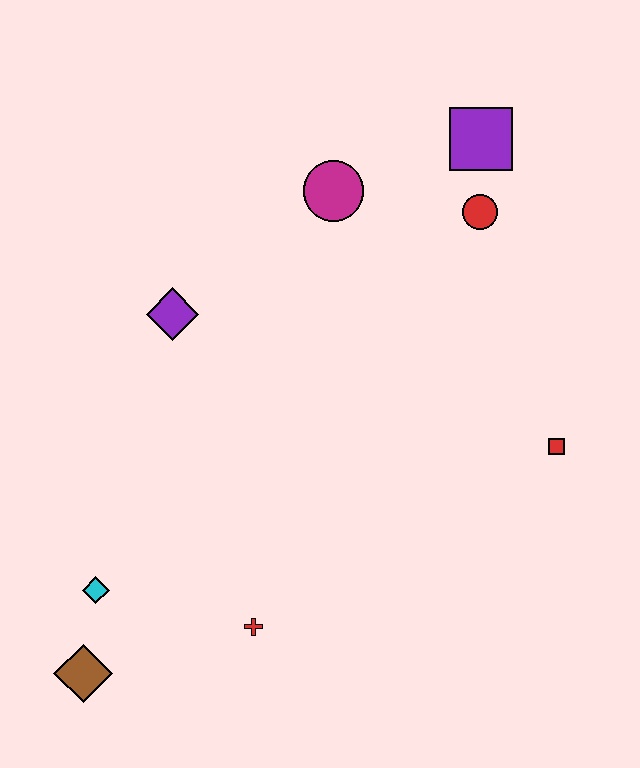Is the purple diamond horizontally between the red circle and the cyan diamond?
Yes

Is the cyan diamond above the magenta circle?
No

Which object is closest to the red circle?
The purple square is closest to the red circle.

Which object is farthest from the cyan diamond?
The purple square is farthest from the cyan diamond.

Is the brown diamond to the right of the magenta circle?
No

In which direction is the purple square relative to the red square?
The purple square is above the red square.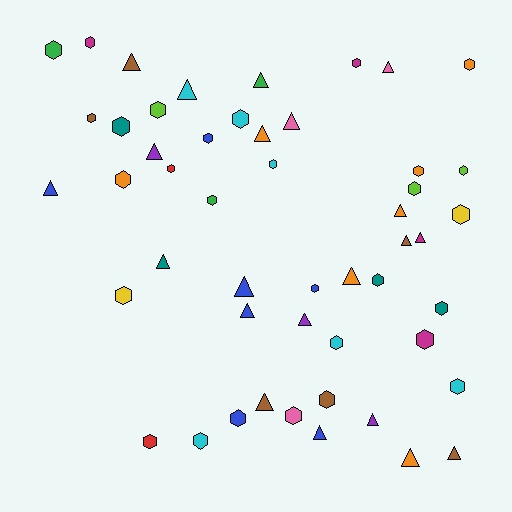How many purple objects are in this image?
There are 3 purple objects.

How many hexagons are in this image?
There are 29 hexagons.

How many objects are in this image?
There are 50 objects.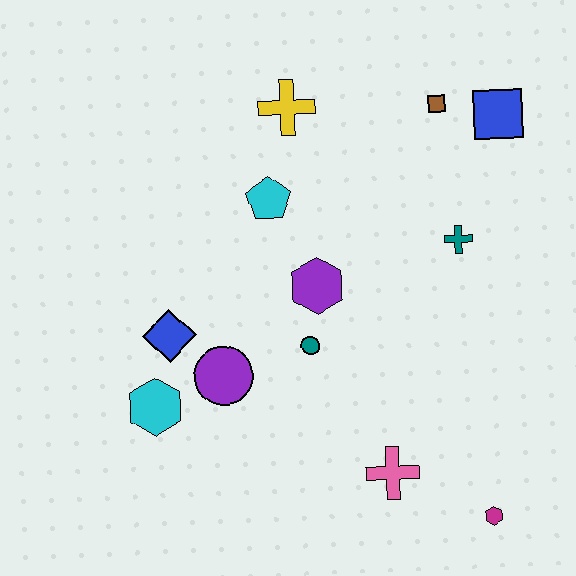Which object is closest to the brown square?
The blue square is closest to the brown square.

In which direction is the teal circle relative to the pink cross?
The teal circle is above the pink cross.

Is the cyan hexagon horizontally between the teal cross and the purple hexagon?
No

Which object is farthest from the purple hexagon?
The magenta hexagon is farthest from the purple hexagon.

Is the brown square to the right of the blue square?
No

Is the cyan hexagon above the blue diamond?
No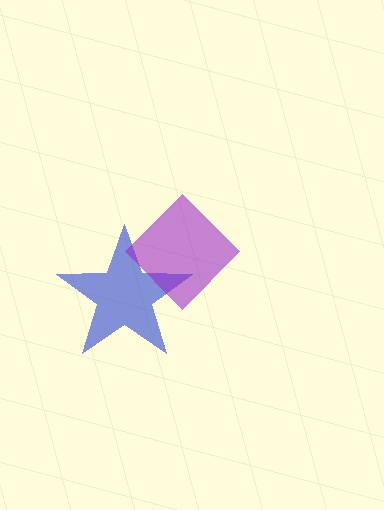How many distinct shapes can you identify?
There are 2 distinct shapes: a blue star, a purple diamond.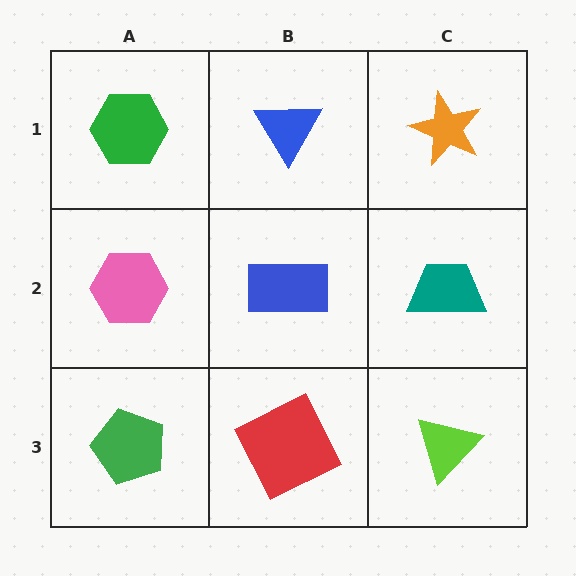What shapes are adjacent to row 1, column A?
A pink hexagon (row 2, column A), a blue triangle (row 1, column B).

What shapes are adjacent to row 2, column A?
A green hexagon (row 1, column A), a green pentagon (row 3, column A), a blue rectangle (row 2, column B).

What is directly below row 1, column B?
A blue rectangle.